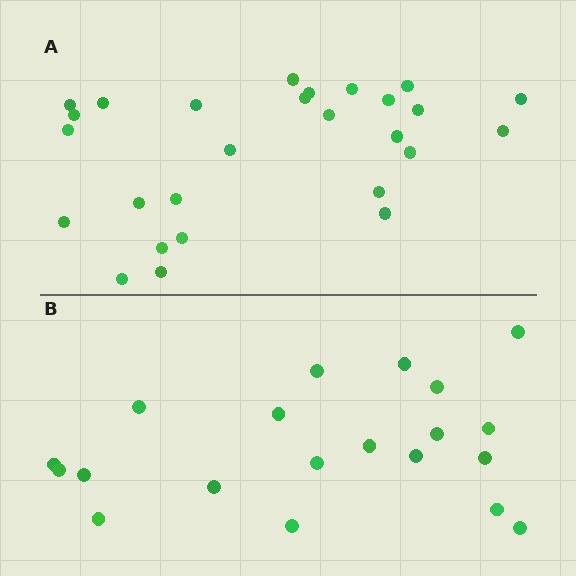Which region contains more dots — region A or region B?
Region A (the top region) has more dots.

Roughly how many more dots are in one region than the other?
Region A has roughly 8 or so more dots than region B.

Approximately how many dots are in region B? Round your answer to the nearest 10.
About 20 dots.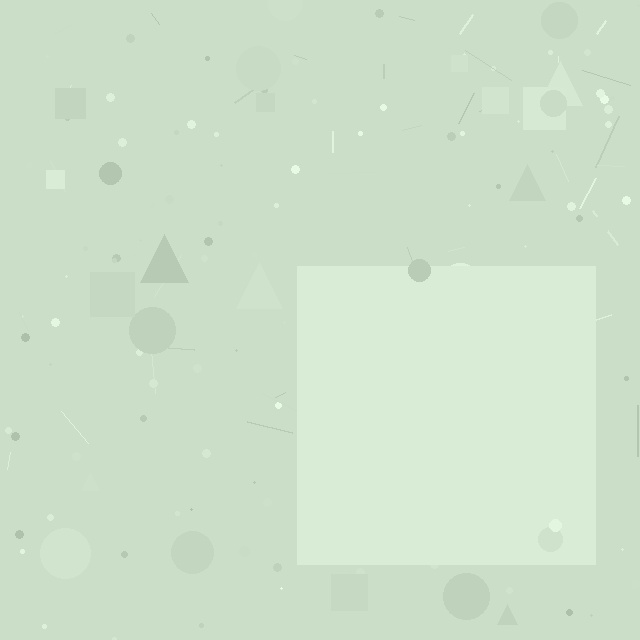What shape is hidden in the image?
A square is hidden in the image.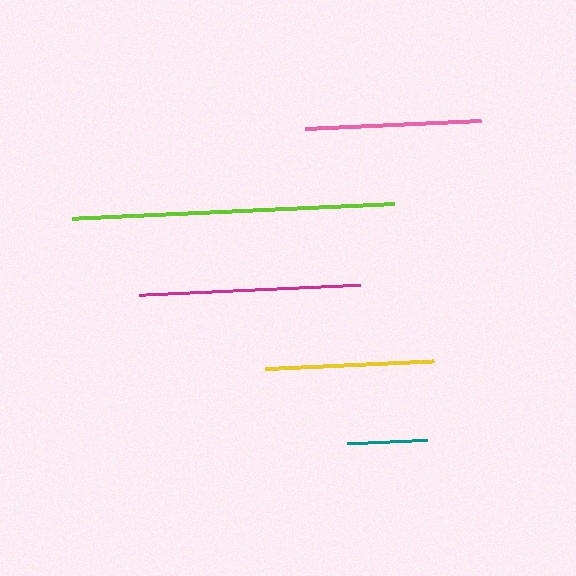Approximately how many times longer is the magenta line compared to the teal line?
The magenta line is approximately 2.8 times the length of the teal line.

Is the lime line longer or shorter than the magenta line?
The lime line is longer than the magenta line.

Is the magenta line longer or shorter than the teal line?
The magenta line is longer than the teal line.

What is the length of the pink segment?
The pink segment is approximately 175 pixels long.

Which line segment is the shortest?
The teal line is the shortest at approximately 80 pixels.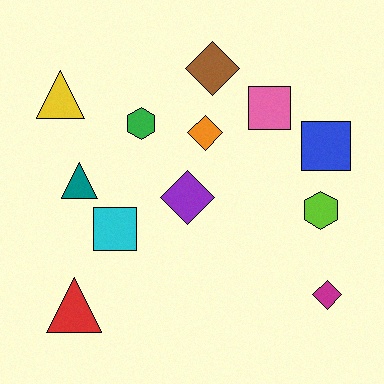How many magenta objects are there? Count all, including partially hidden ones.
There is 1 magenta object.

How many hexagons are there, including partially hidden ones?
There are 2 hexagons.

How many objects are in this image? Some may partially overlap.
There are 12 objects.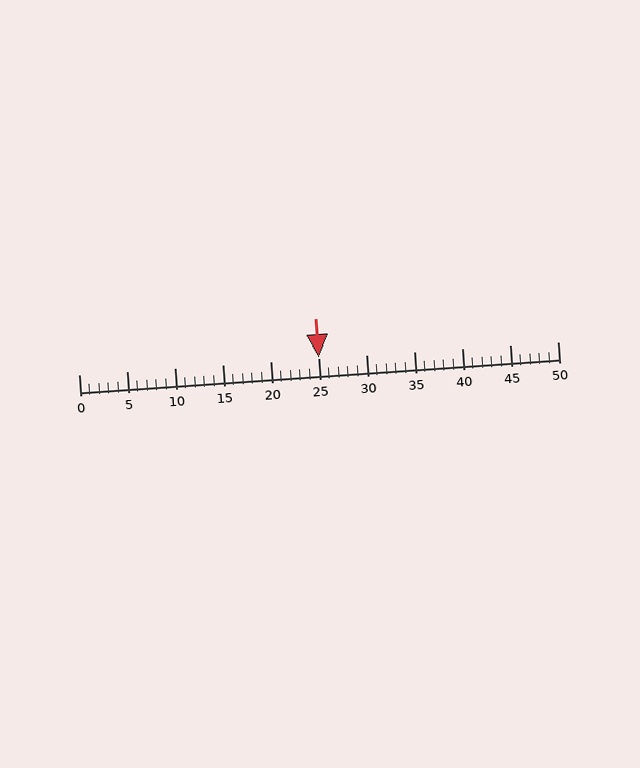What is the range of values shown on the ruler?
The ruler shows values from 0 to 50.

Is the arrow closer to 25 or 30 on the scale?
The arrow is closer to 25.